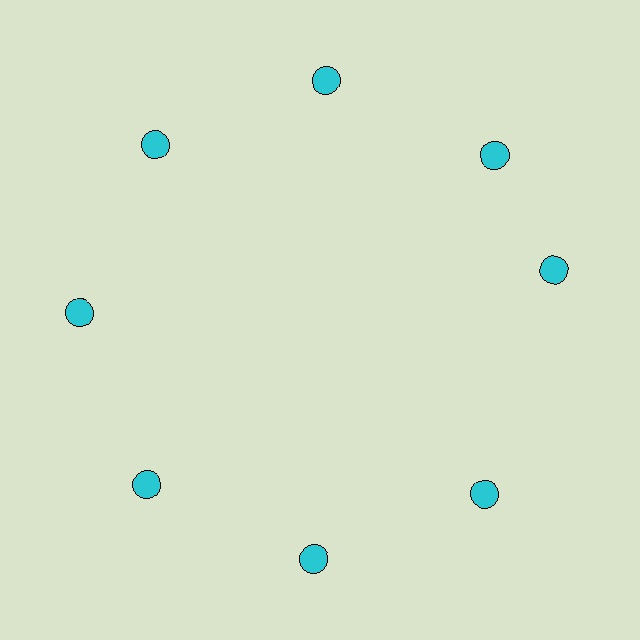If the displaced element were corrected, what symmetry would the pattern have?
It would have 8-fold rotational symmetry — the pattern would map onto itself every 45 degrees.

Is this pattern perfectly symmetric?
No. The 8 cyan circles are arranged in a ring, but one element near the 3 o'clock position is rotated out of alignment along the ring, breaking the 8-fold rotational symmetry.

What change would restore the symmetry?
The symmetry would be restored by rotating it back into even spacing with its neighbors so that all 8 circles sit at equal angles and equal distance from the center.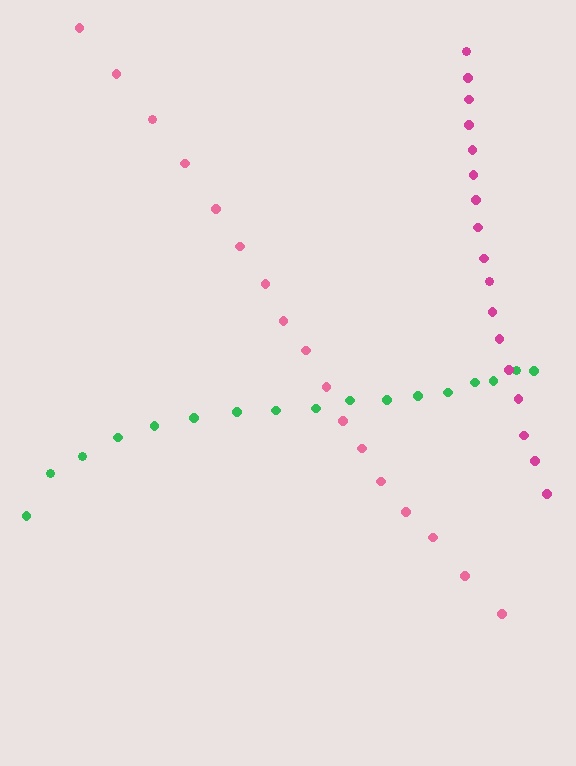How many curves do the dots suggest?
There are 3 distinct paths.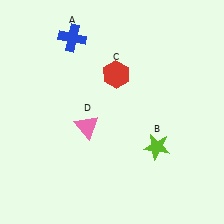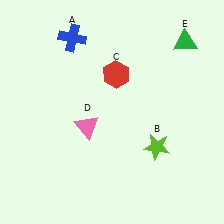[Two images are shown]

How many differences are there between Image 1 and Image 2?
There is 1 difference between the two images.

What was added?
A green triangle (E) was added in Image 2.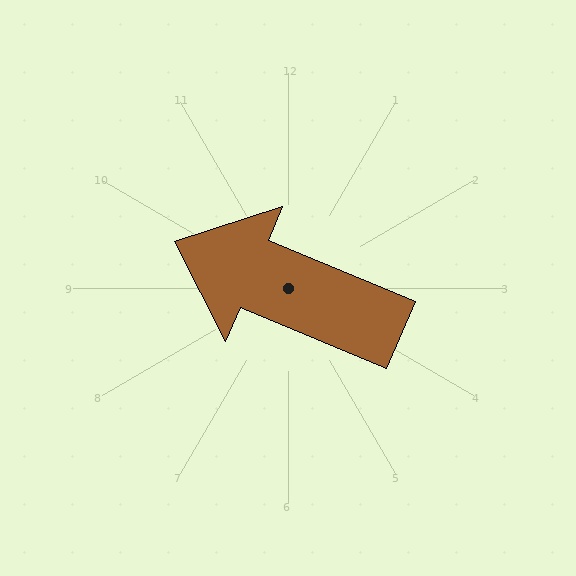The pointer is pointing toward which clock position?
Roughly 10 o'clock.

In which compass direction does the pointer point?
Northwest.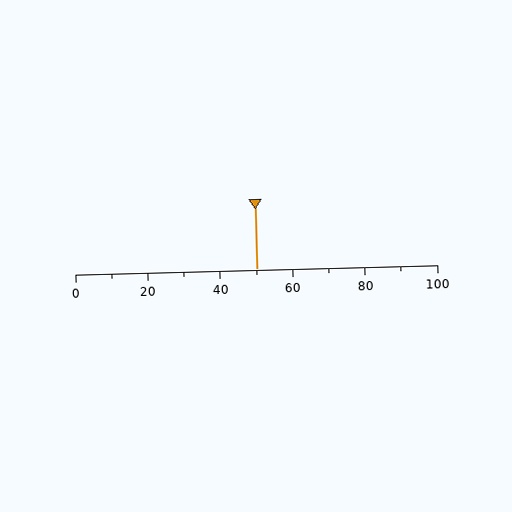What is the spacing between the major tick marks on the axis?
The major ticks are spaced 20 apart.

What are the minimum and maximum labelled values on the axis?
The axis runs from 0 to 100.